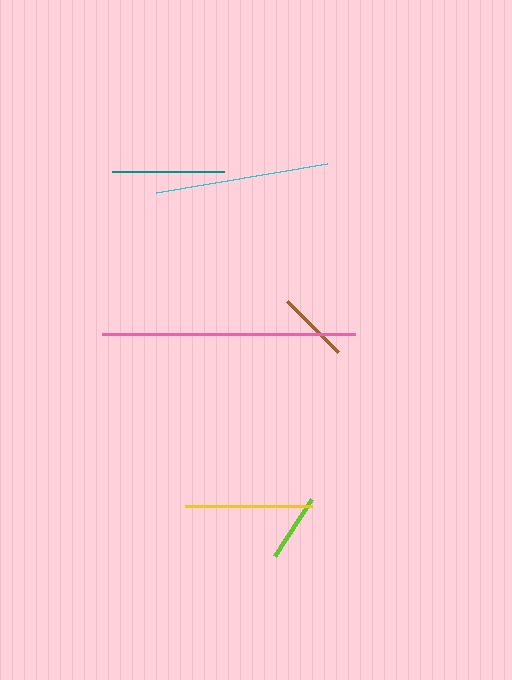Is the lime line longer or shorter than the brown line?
The brown line is longer than the lime line.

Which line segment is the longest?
The pink line is the longest at approximately 253 pixels.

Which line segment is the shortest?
The lime line is the shortest at approximately 68 pixels.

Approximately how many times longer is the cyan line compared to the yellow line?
The cyan line is approximately 1.4 times the length of the yellow line.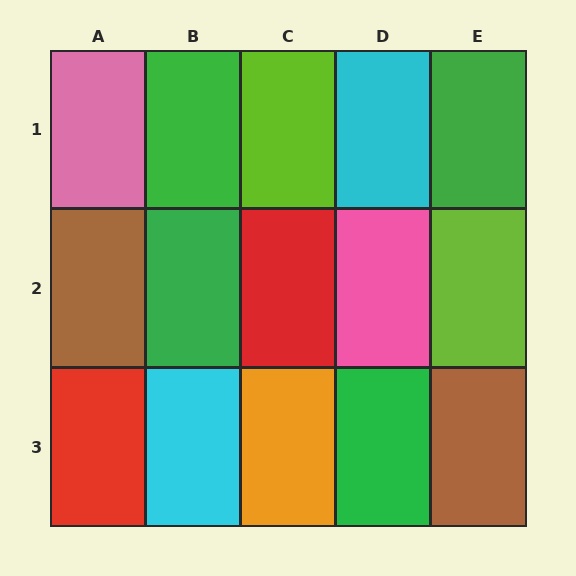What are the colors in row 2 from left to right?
Brown, green, red, pink, lime.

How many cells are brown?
2 cells are brown.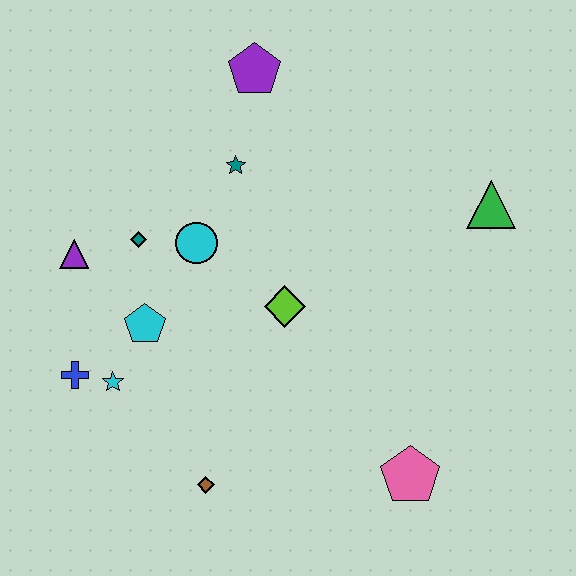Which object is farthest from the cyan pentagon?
The green triangle is farthest from the cyan pentagon.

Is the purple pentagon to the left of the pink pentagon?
Yes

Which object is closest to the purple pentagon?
The teal star is closest to the purple pentagon.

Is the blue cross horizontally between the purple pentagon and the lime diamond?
No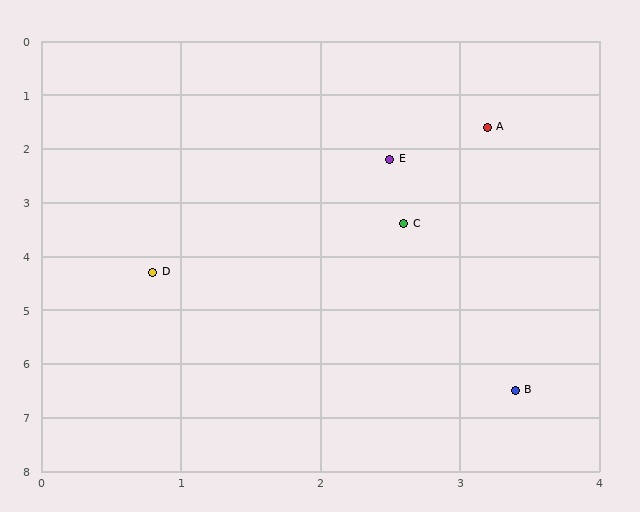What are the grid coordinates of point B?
Point B is at approximately (3.4, 6.5).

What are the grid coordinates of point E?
Point E is at approximately (2.5, 2.2).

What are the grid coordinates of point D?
Point D is at approximately (0.8, 4.3).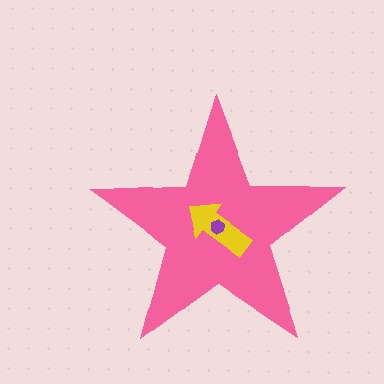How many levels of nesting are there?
3.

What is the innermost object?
The purple hexagon.